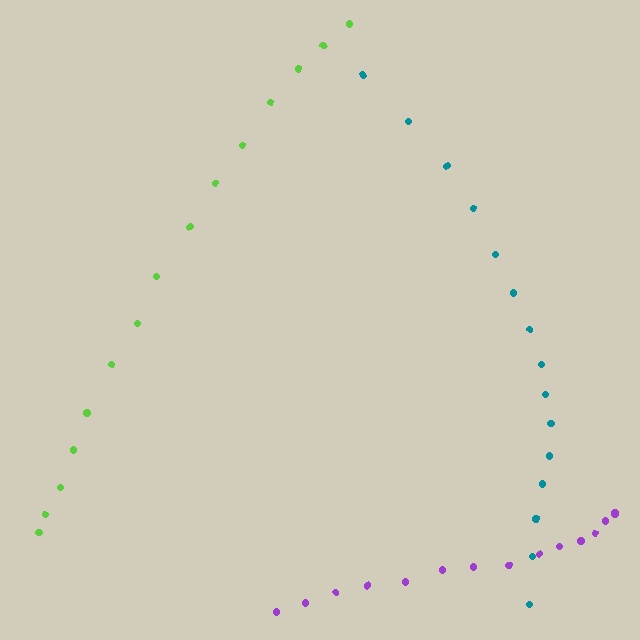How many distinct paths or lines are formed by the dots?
There are 3 distinct paths.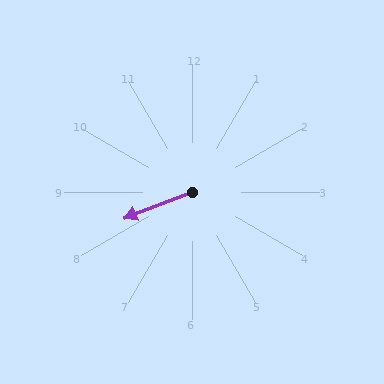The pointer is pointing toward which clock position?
Roughly 8 o'clock.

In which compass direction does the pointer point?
West.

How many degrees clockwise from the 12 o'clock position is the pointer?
Approximately 249 degrees.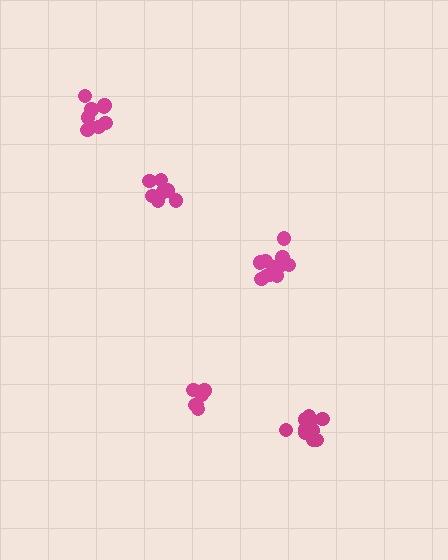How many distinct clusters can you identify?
There are 5 distinct clusters.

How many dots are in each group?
Group 1: 8 dots, Group 2: 8 dots, Group 3: 13 dots, Group 4: 13 dots, Group 5: 7 dots (49 total).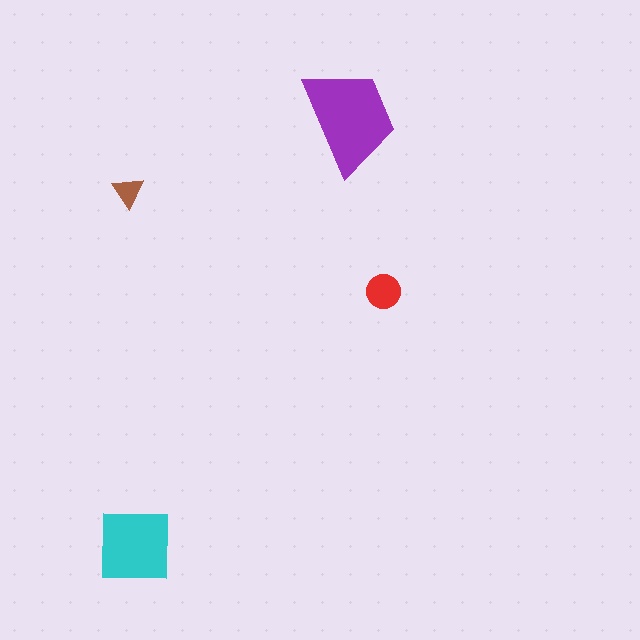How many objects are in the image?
There are 4 objects in the image.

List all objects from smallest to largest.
The brown triangle, the red circle, the cyan square, the purple trapezoid.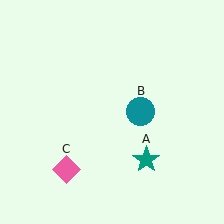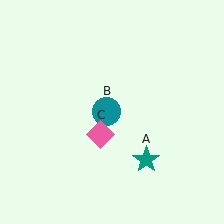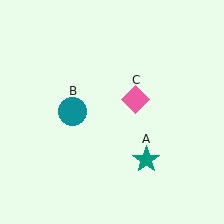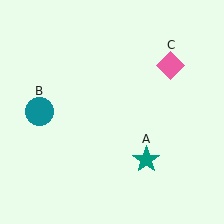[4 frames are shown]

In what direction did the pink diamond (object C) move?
The pink diamond (object C) moved up and to the right.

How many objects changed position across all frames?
2 objects changed position: teal circle (object B), pink diamond (object C).